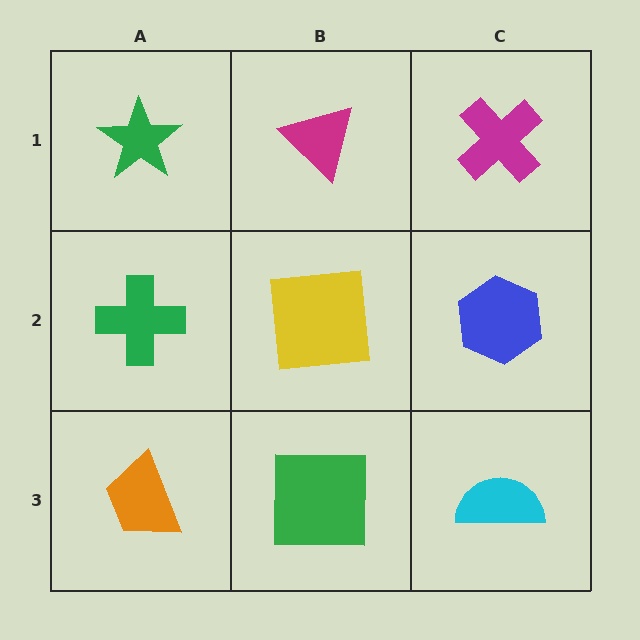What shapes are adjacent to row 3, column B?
A yellow square (row 2, column B), an orange trapezoid (row 3, column A), a cyan semicircle (row 3, column C).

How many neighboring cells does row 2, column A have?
3.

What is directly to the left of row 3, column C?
A green square.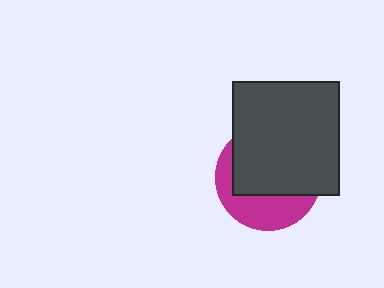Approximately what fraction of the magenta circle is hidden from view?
Roughly 63% of the magenta circle is hidden behind the dark gray rectangle.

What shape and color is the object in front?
The object in front is a dark gray rectangle.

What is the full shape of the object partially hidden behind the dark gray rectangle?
The partially hidden object is a magenta circle.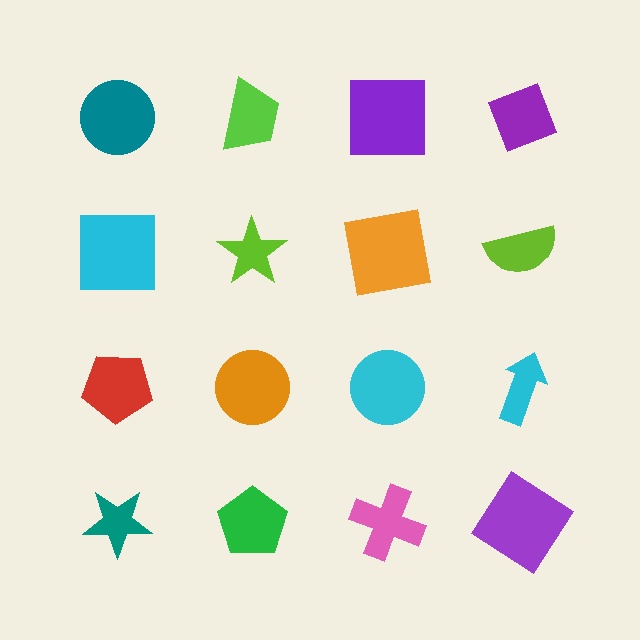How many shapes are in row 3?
4 shapes.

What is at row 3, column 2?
An orange circle.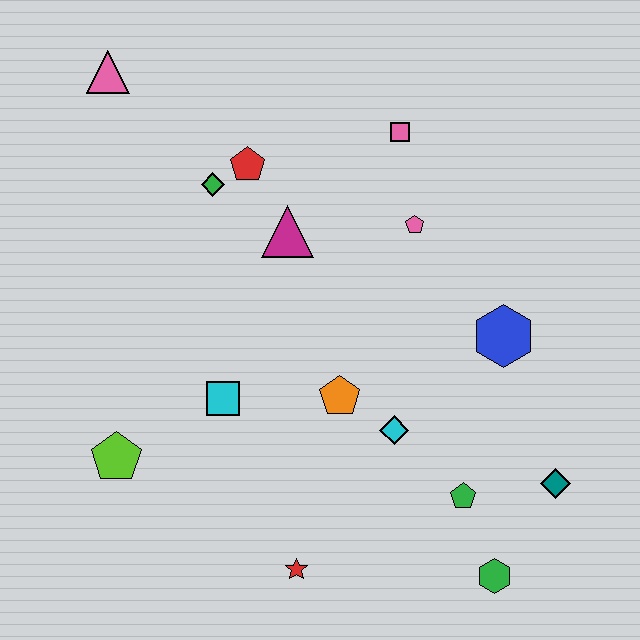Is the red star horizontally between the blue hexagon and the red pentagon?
Yes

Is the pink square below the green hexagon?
No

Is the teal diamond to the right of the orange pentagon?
Yes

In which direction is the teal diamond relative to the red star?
The teal diamond is to the right of the red star.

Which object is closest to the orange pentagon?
The cyan diamond is closest to the orange pentagon.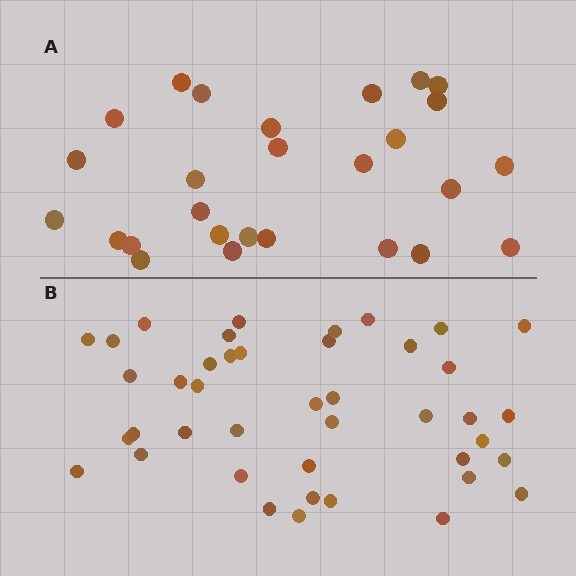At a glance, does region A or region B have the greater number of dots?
Region B (the bottom region) has more dots.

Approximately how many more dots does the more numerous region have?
Region B has approximately 15 more dots than region A.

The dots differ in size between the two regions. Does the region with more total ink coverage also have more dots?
No. Region A has more total ink coverage because its dots are larger, but region B actually contains more individual dots. Total area can be misleading — the number of items is what matters here.